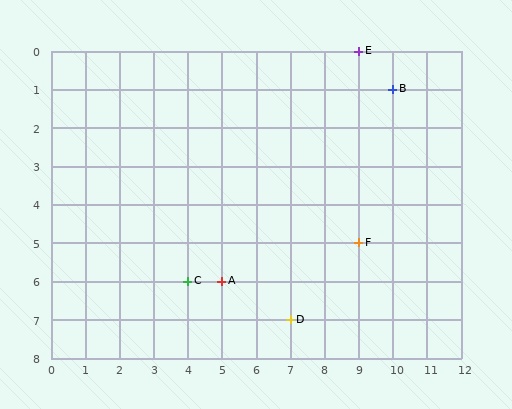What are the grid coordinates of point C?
Point C is at grid coordinates (4, 6).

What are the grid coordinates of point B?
Point B is at grid coordinates (10, 1).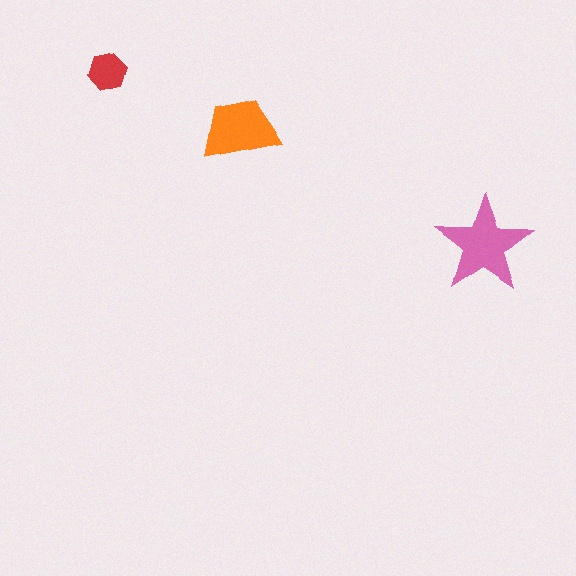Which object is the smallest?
The red hexagon.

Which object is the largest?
The pink star.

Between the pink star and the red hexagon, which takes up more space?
The pink star.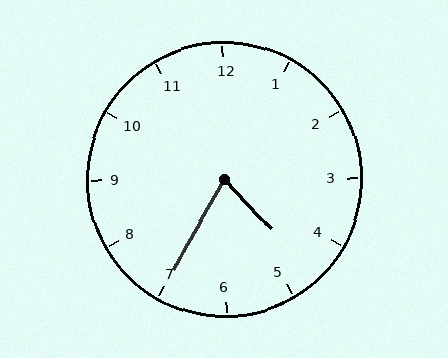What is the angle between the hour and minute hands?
Approximately 72 degrees.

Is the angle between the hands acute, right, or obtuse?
It is acute.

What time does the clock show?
4:35.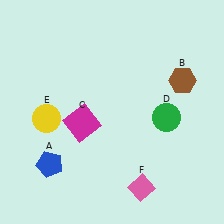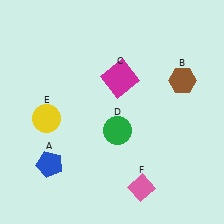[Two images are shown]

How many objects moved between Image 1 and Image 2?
2 objects moved between the two images.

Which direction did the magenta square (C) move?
The magenta square (C) moved up.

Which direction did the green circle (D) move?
The green circle (D) moved left.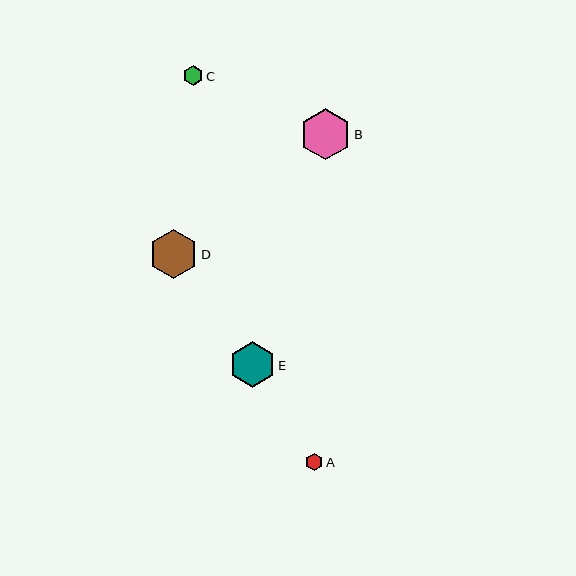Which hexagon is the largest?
Hexagon B is the largest with a size of approximately 51 pixels.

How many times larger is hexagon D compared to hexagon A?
Hexagon D is approximately 2.8 times the size of hexagon A.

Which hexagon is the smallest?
Hexagon A is the smallest with a size of approximately 17 pixels.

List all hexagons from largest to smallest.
From largest to smallest: B, D, E, C, A.